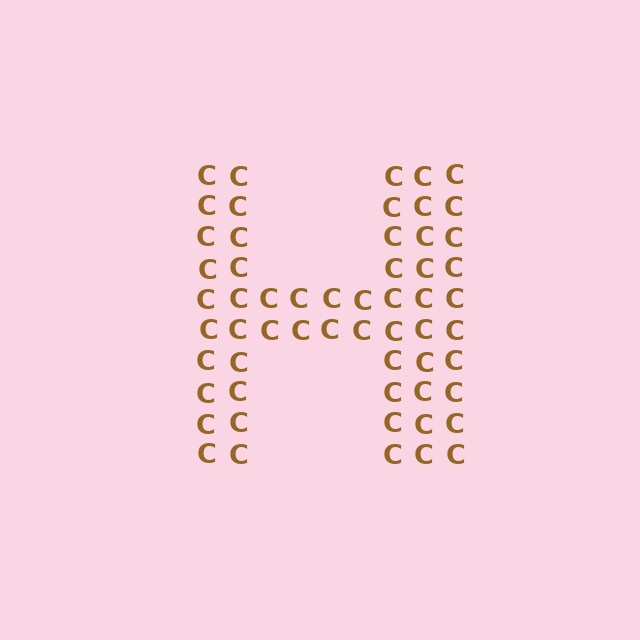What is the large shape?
The large shape is the letter H.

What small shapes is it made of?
It is made of small letter C's.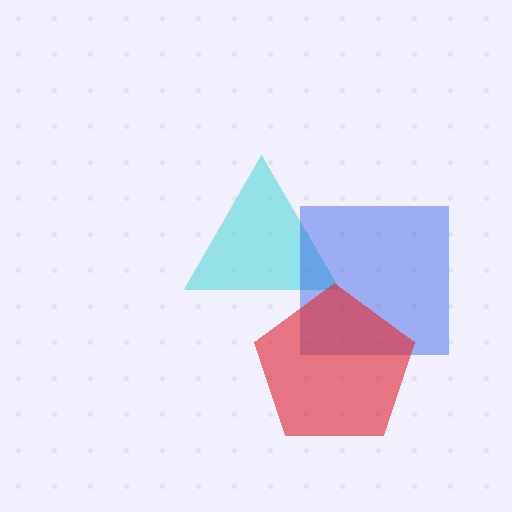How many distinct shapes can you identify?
There are 3 distinct shapes: a cyan triangle, a blue square, a red pentagon.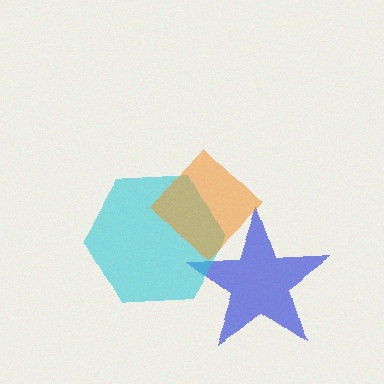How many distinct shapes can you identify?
There are 3 distinct shapes: a blue star, a cyan hexagon, an orange diamond.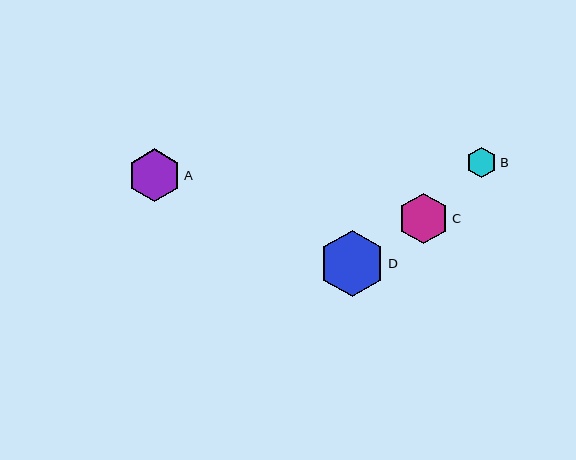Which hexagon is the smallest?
Hexagon B is the smallest with a size of approximately 31 pixels.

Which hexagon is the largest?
Hexagon D is the largest with a size of approximately 66 pixels.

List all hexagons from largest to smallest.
From largest to smallest: D, A, C, B.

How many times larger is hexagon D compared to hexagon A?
Hexagon D is approximately 1.2 times the size of hexagon A.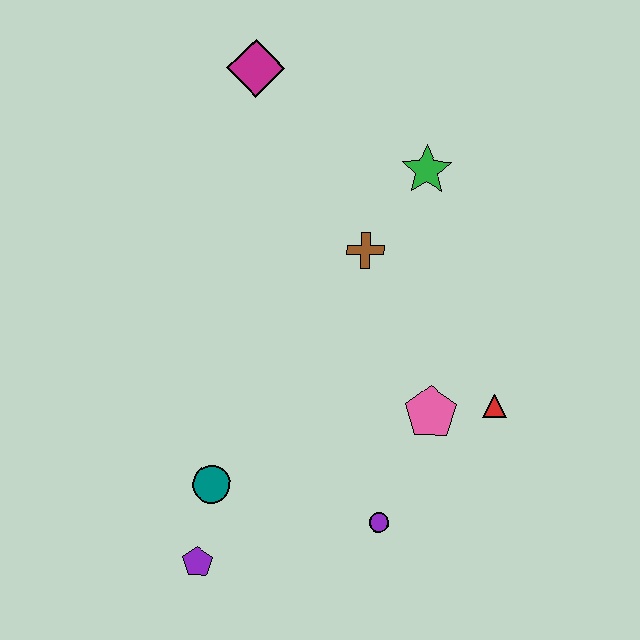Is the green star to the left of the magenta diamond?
No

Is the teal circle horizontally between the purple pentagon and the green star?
Yes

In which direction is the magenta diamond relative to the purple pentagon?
The magenta diamond is above the purple pentagon.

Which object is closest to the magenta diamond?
The green star is closest to the magenta diamond.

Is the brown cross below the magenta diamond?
Yes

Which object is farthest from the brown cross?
The purple pentagon is farthest from the brown cross.